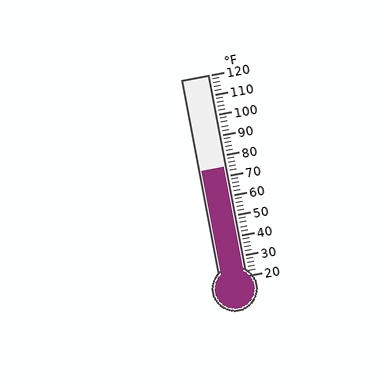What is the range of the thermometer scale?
The thermometer scale ranges from 20°F to 120°F.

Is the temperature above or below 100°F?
The temperature is below 100°F.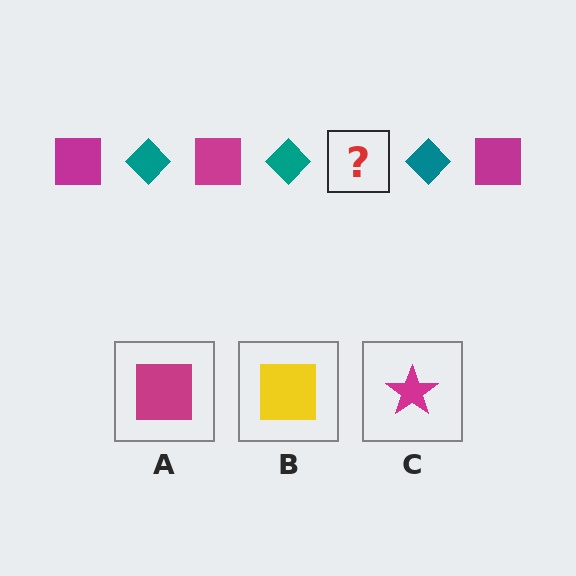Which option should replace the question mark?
Option A.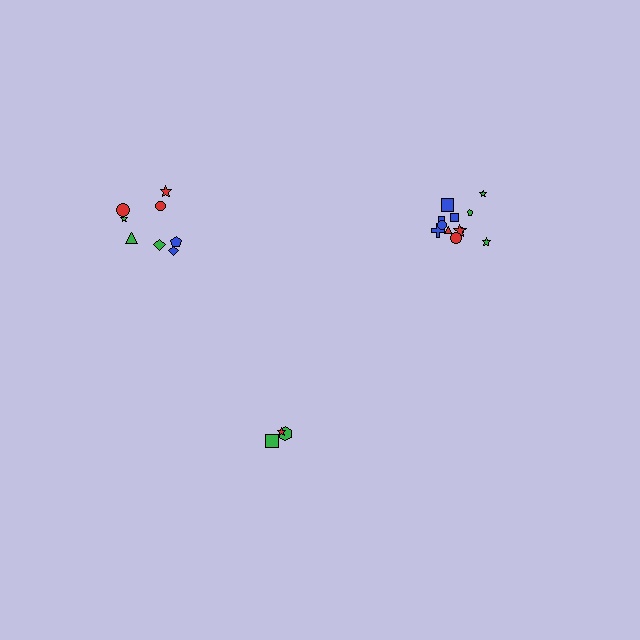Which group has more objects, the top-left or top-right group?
The top-right group.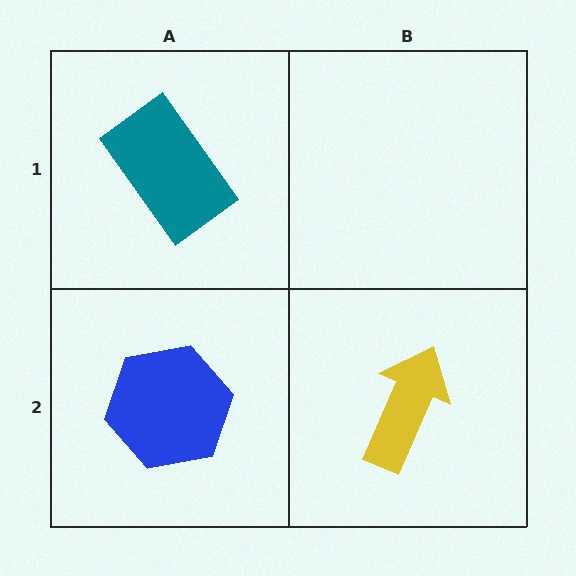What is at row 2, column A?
A blue hexagon.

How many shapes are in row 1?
1 shape.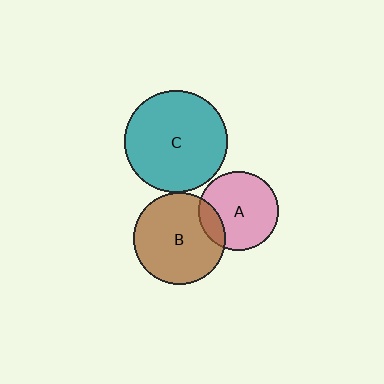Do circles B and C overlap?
Yes.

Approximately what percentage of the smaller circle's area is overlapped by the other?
Approximately 5%.